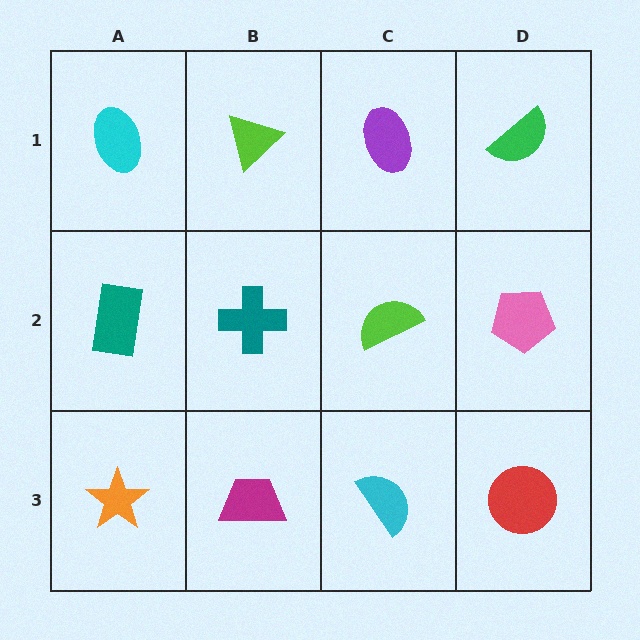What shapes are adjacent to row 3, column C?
A lime semicircle (row 2, column C), a magenta trapezoid (row 3, column B), a red circle (row 3, column D).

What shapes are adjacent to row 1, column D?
A pink pentagon (row 2, column D), a purple ellipse (row 1, column C).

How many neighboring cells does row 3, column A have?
2.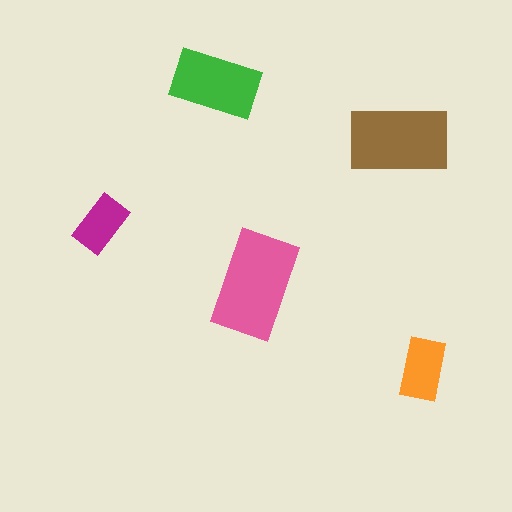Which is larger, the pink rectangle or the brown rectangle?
The pink one.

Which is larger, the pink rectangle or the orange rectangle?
The pink one.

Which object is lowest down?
The orange rectangle is bottommost.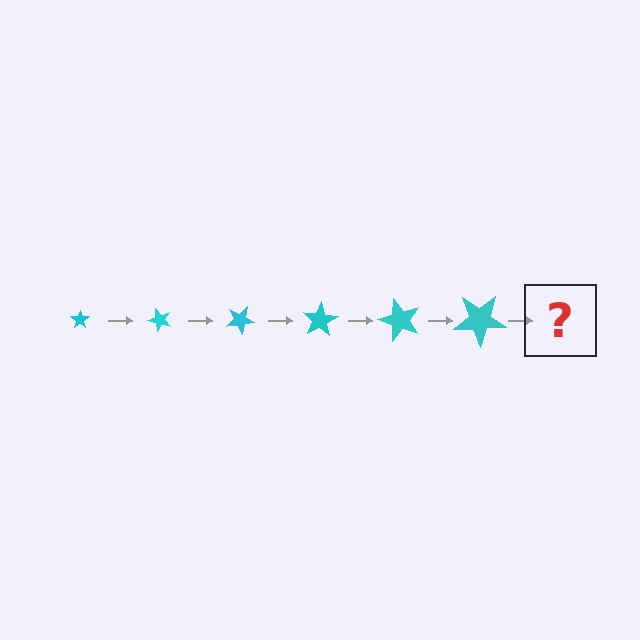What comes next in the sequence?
The next element should be a star, larger than the previous one and rotated 300 degrees from the start.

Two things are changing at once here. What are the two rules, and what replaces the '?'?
The two rules are that the star grows larger each step and it rotates 50 degrees each step. The '?' should be a star, larger than the previous one and rotated 300 degrees from the start.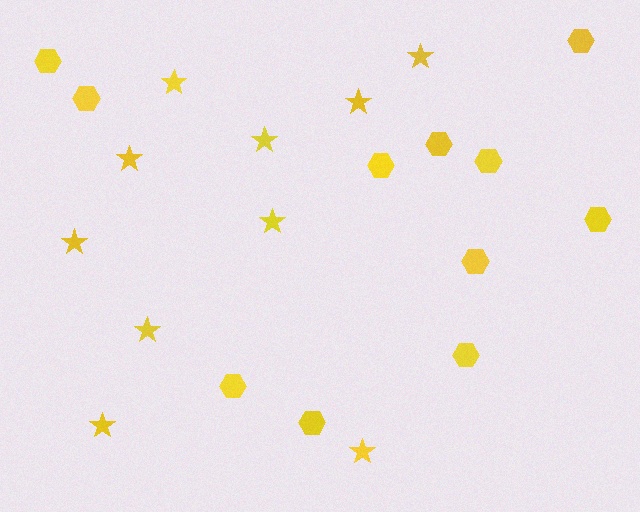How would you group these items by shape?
There are 2 groups: one group of hexagons (11) and one group of stars (10).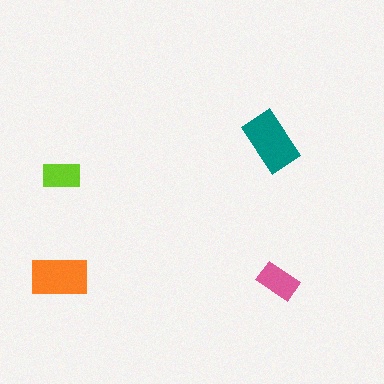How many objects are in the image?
There are 4 objects in the image.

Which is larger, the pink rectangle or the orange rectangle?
The orange one.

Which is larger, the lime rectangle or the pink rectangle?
The pink one.